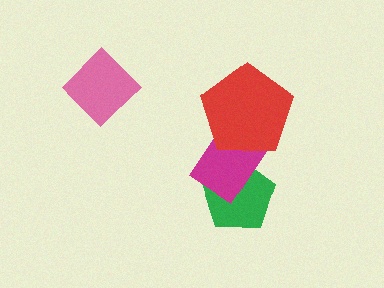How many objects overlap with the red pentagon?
1 object overlaps with the red pentagon.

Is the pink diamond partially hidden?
No, no other shape covers it.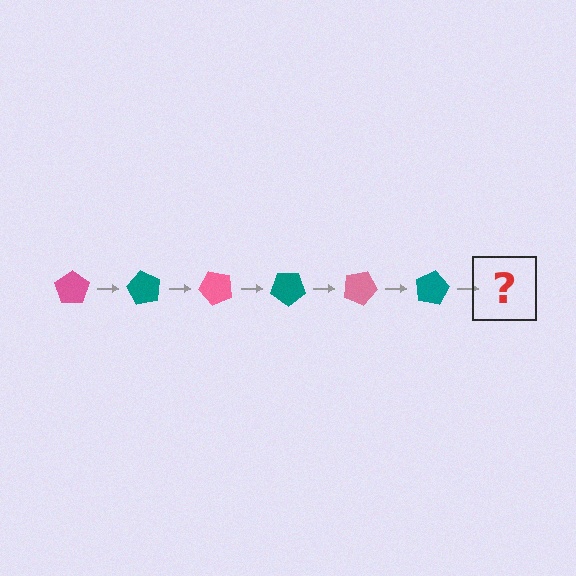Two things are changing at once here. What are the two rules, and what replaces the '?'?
The two rules are that it rotates 60 degrees each step and the color cycles through pink and teal. The '?' should be a pink pentagon, rotated 360 degrees from the start.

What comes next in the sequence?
The next element should be a pink pentagon, rotated 360 degrees from the start.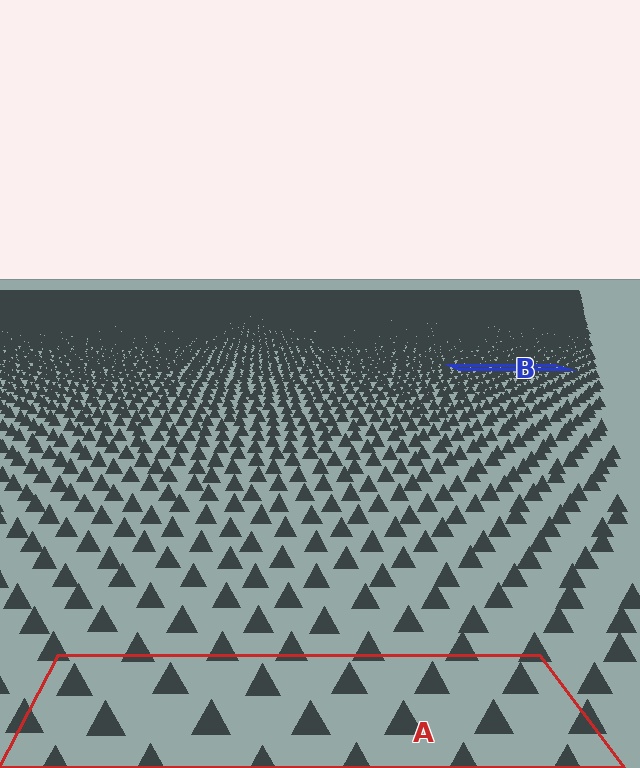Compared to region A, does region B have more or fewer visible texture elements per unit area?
Region B has more texture elements per unit area — they are packed more densely because it is farther away.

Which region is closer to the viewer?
Region A is closer. The texture elements there are larger and more spread out.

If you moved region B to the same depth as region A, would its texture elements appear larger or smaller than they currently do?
They would appear larger. At a closer depth, the same texture elements are projected at a bigger on-screen size.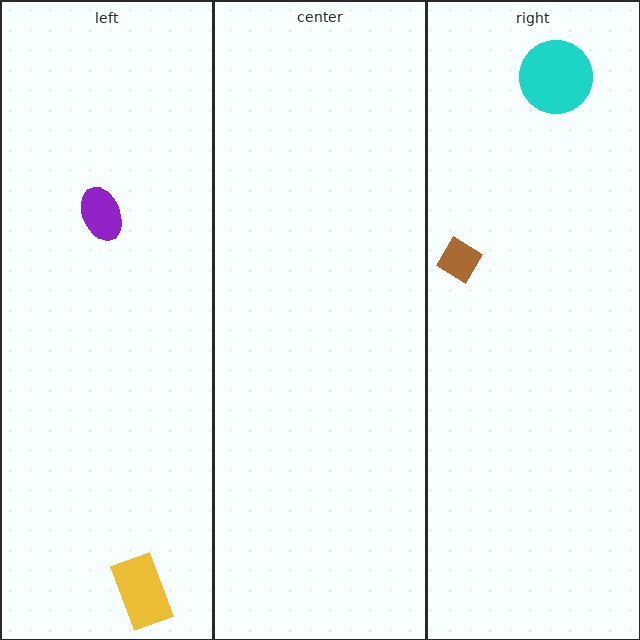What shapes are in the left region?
The purple ellipse, the yellow rectangle.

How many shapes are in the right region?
2.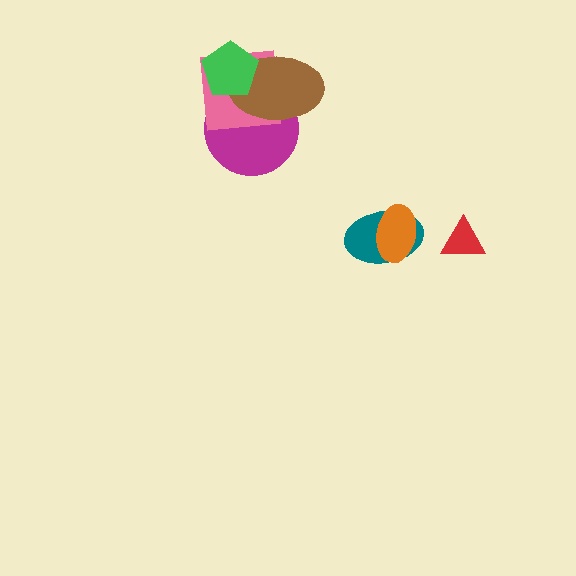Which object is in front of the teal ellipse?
The orange ellipse is in front of the teal ellipse.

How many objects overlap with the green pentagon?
3 objects overlap with the green pentagon.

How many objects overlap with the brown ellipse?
3 objects overlap with the brown ellipse.